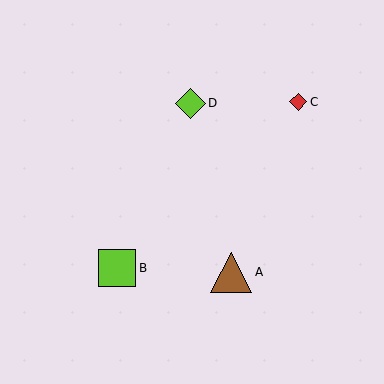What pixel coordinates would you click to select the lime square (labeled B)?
Click at (117, 268) to select the lime square B.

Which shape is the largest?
The brown triangle (labeled A) is the largest.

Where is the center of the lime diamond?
The center of the lime diamond is at (190, 103).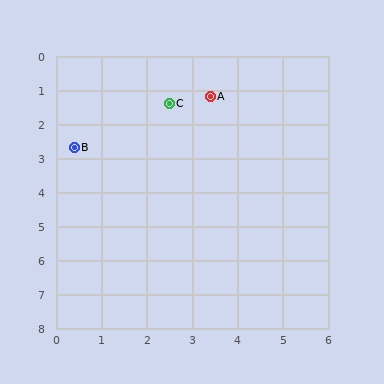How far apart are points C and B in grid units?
Points C and B are about 2.5 grid units apart.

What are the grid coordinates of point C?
Point C is at approximately (2.5, 1.4).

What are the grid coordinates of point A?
Point A is at approximately (3.4, 1.2).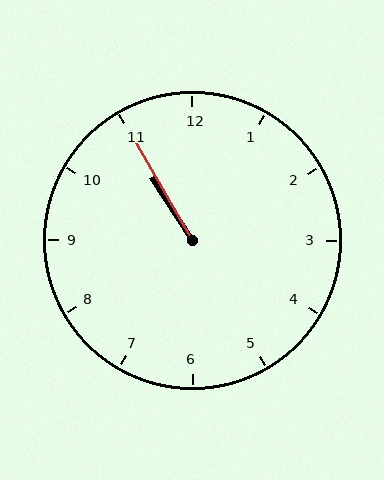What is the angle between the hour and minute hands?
Approximately 2 degrees.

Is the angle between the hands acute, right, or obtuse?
It is acute.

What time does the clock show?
10:55.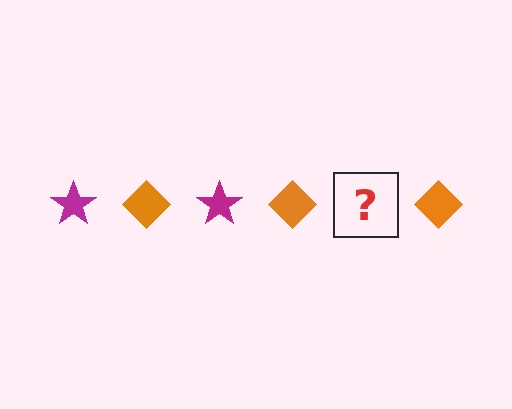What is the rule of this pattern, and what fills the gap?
The rule is that the pattern alternates between magenta star and orange diamond. The gap should be filled with a magenta star.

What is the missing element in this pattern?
The missing element is a magenta star.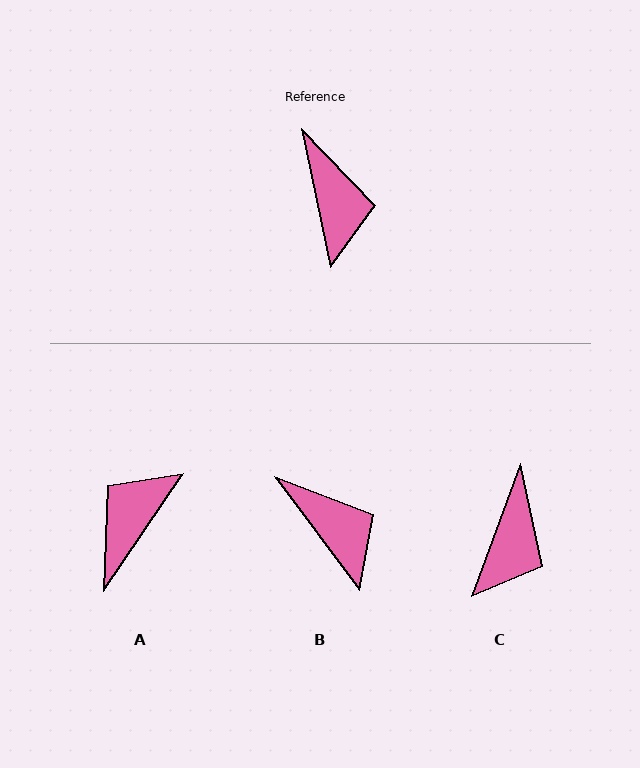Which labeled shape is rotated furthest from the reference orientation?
A, about 134 degrees away.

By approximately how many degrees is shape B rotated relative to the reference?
Approximately 25 degrees counter-clockwise.